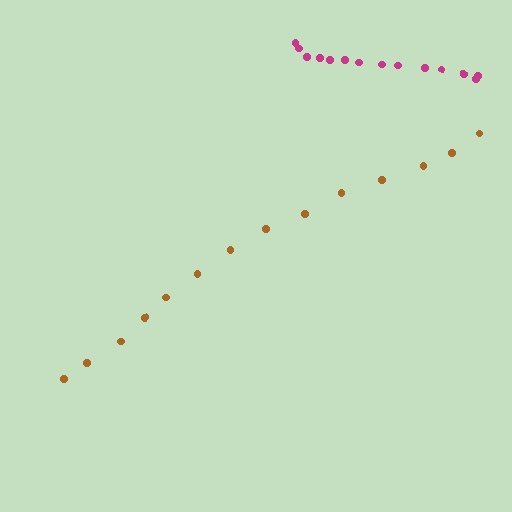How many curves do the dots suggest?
There are 2 distinct paths.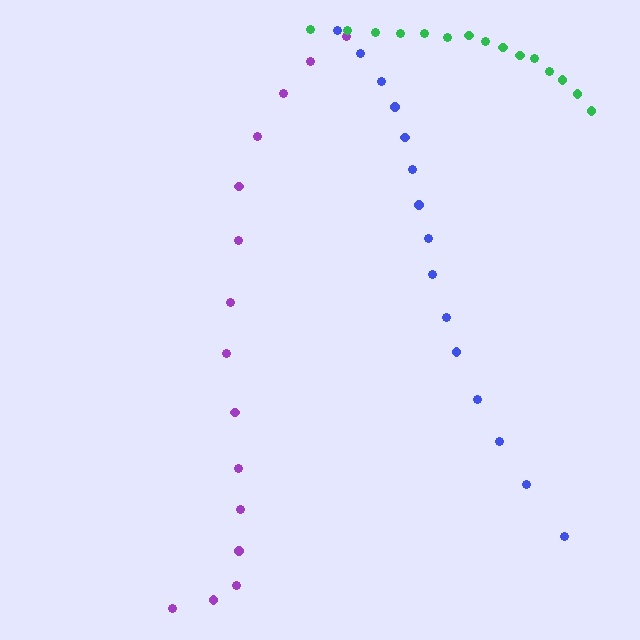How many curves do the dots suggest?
There are 3 distinct paths.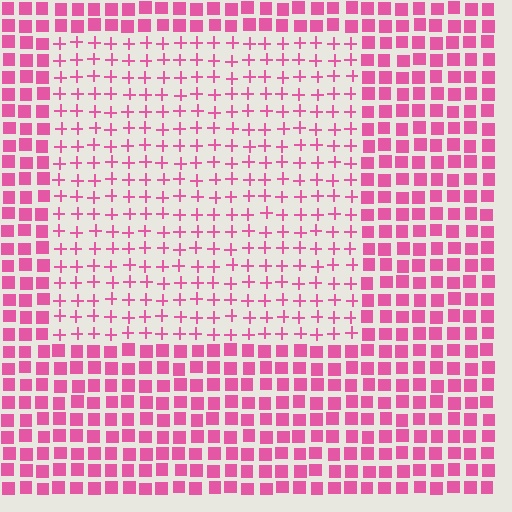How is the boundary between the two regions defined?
The boundary is defined by a change in element shape: plus signs inside vs. squares outside. All elements share the same color and spacing.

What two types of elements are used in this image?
The image uses plus signs inside the rectangle region and squares outside it.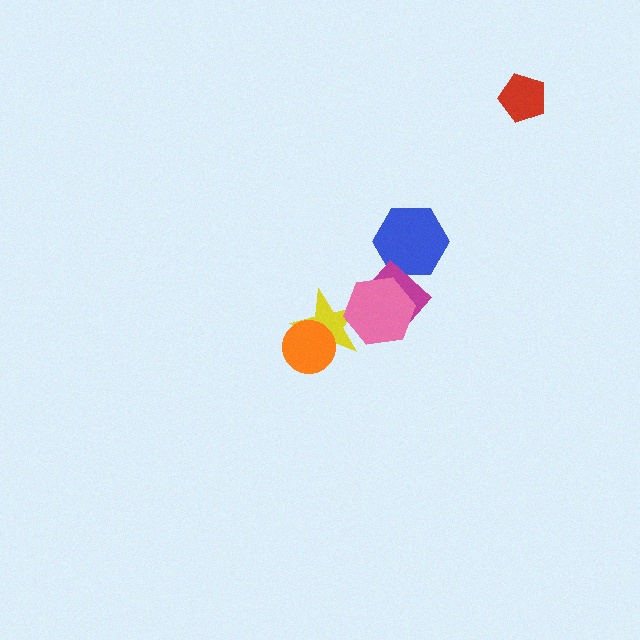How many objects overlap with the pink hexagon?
2 objects overlap with the pink hexagon.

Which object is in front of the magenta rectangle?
The pink hexagon is in front of the magenta rectangle.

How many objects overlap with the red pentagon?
0 objects overlap with the red pentagon.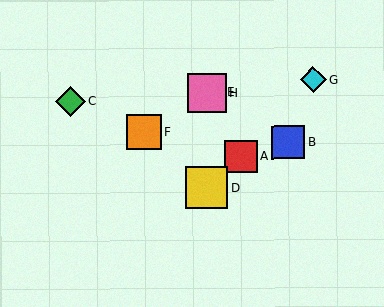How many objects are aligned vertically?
3 objects (D, E, H) are aligned vertically.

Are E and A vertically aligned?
No, E is at x≈206 and A is at x≈241.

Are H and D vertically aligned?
Yes, both are at x≈206.